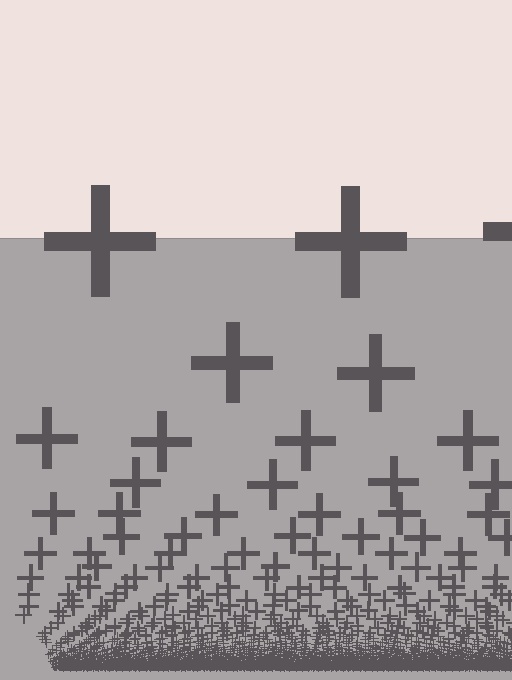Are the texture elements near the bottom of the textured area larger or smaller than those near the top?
Smaller. The gradient is inverted — elements near the bottom are smaller and denser.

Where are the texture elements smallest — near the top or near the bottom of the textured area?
Near the bottom.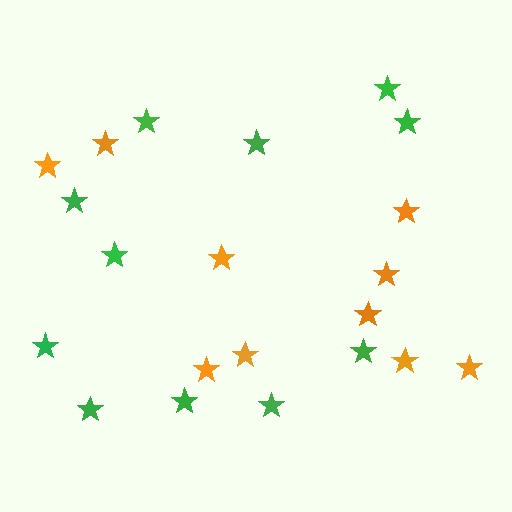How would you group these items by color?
There are 2 groups: one group of green stars (11) and one group of orange stars (10).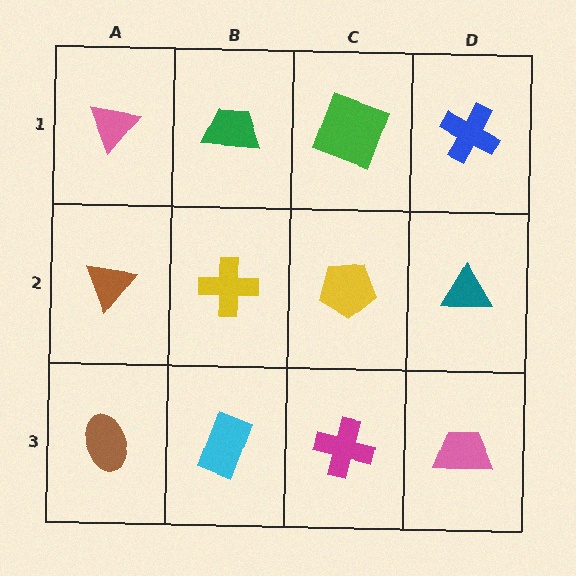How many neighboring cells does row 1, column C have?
3.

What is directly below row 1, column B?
A yellow cross.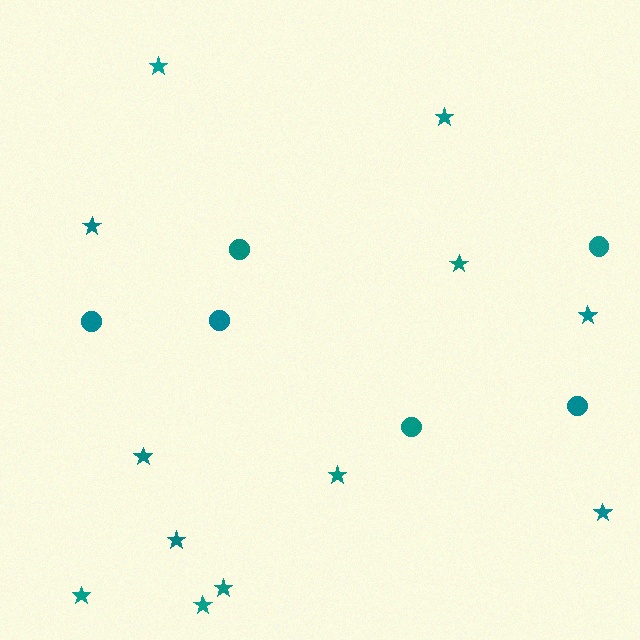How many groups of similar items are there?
There are 2 groups: one group of stars (12) and one group of circles (6).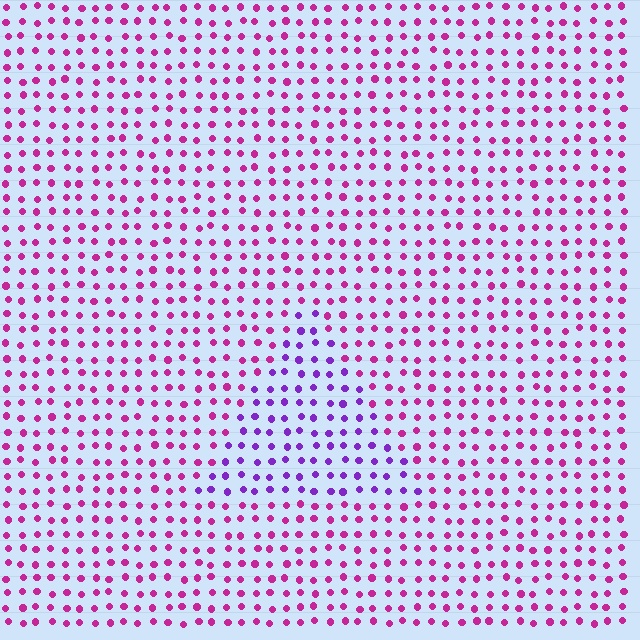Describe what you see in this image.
The image is filled with small magenta elements in a uniform arrangement. A triangle-shaped region is visible where the elements are tinted to a slightly different hue, forming a subtle color boundary.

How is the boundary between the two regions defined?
The boundary is defined purely by a slight shift in hue (about 42 degrees). Spacing, size, and orientation are identical on both sides.